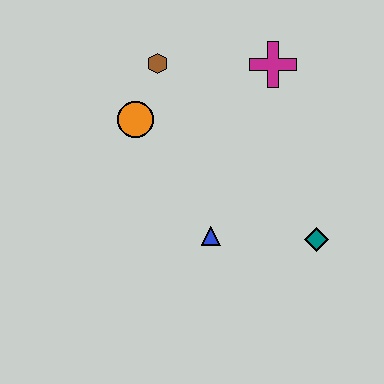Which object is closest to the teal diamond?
The blue triangle is closest to the teal diamond.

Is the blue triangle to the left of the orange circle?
No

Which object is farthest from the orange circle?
The teal diamond is farthest from the orange circle.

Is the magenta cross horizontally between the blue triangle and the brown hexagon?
No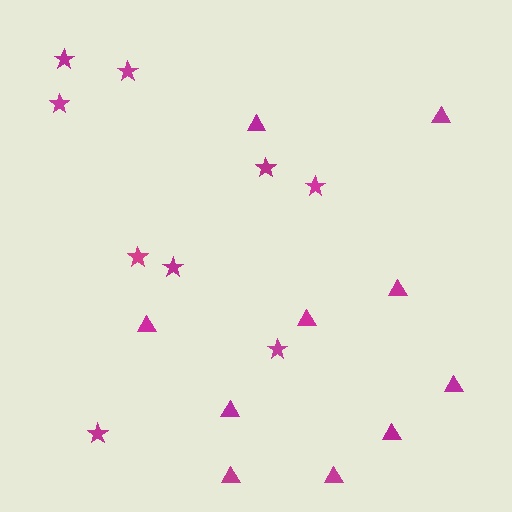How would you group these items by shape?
There are 2 groups: one group of triangles (10) and one group of stars (9).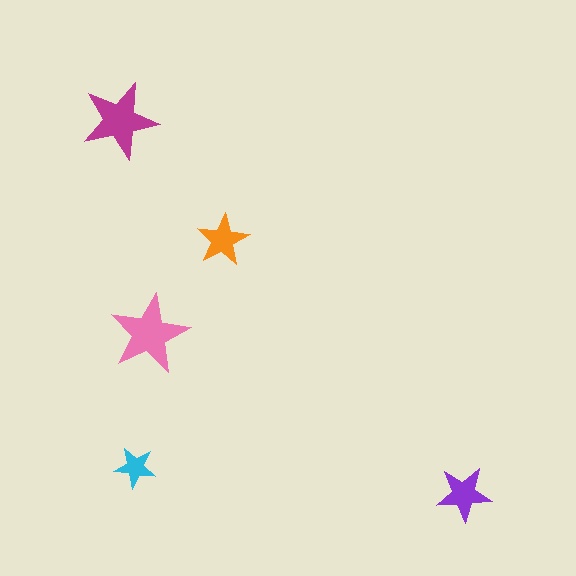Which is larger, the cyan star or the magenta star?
The magenta one.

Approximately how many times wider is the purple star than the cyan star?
About 1.5 times wider.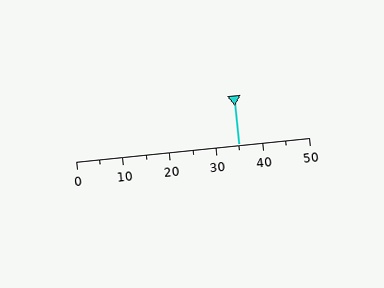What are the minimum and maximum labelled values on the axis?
The axis runs from 0 to 50.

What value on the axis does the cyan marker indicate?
The marker indicates approximately 35.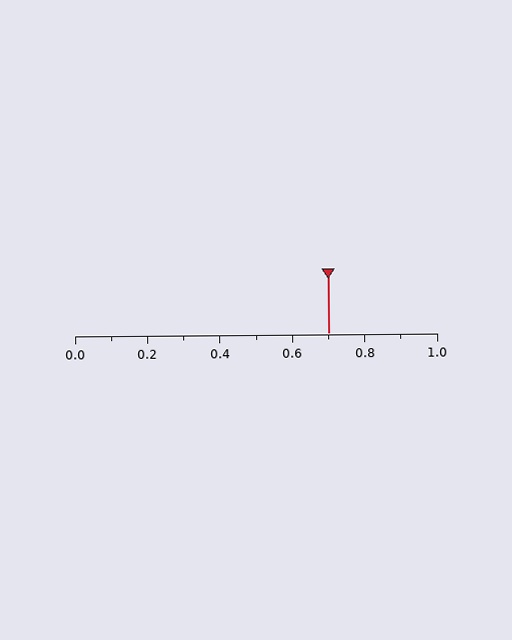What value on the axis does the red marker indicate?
The marker indicates approximately 0.7.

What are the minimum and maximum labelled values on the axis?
The axis runs from 0.0 to 1.0.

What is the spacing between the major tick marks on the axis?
The major ticks are spaced 0.2 apart.